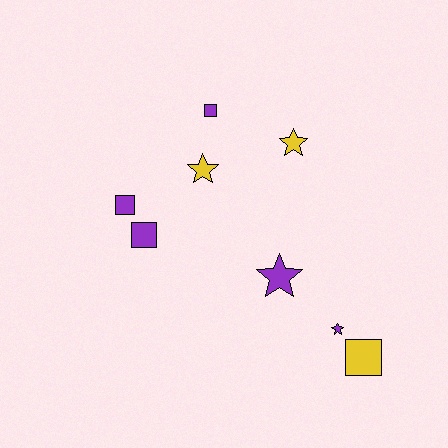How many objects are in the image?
There are 8 objects.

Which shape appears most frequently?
Star, with 4 objects.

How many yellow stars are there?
There are 2 yellow stars.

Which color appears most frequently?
Purple, with 5 objects.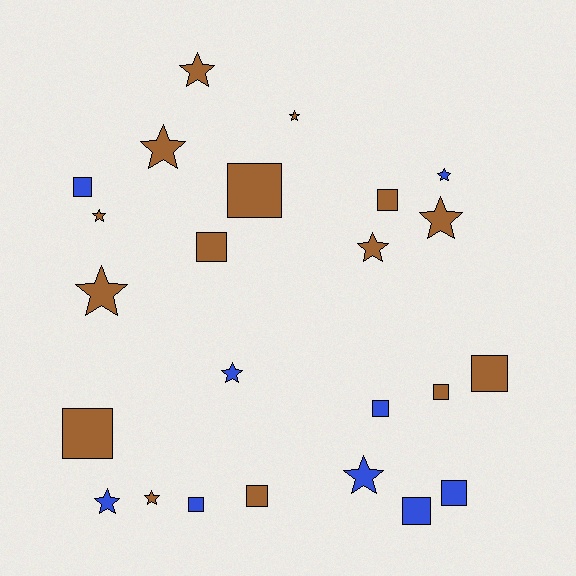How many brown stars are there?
There are 8 brown stars.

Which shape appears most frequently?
Star, with 12 objects.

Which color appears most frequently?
Brown, with 15 objects.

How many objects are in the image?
There are 24 objects.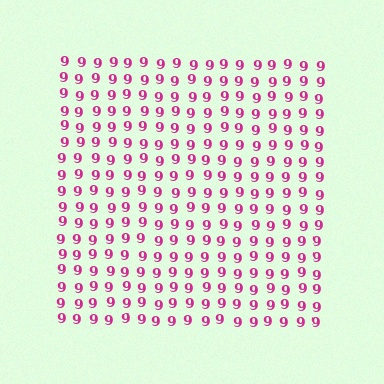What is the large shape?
The large shape is a square.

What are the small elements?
The small elements are digit 9's.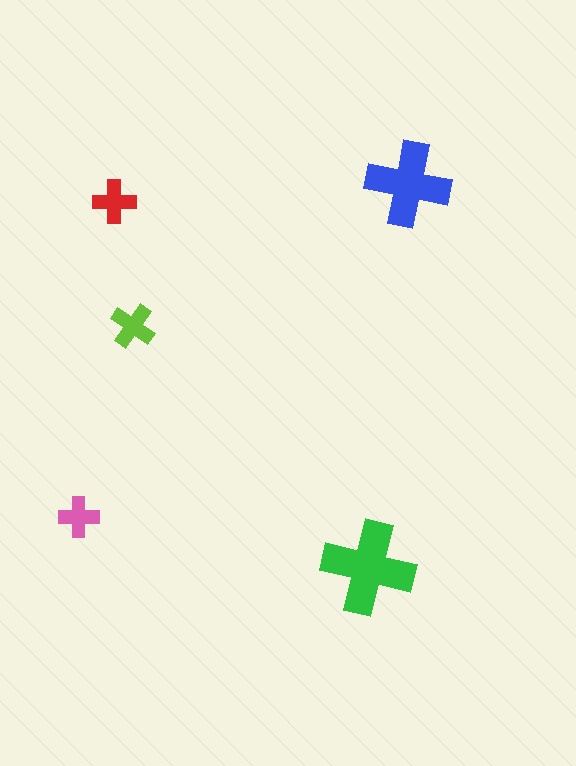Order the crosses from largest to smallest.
the green one, the blue one, the lime one, the red one, the pink one.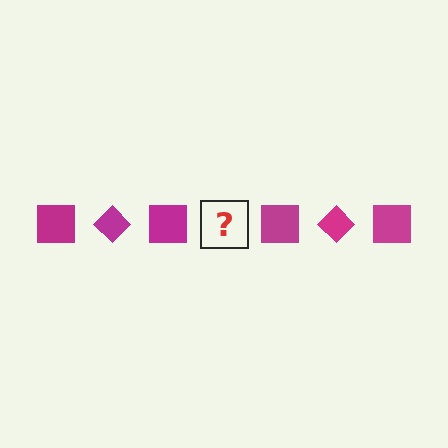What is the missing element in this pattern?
The missing element is a magenta diamond.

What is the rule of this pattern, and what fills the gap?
The rule is that the pattern cycles through square, diamond shapes in magenta. The gap should be filled with a magenta diamond.